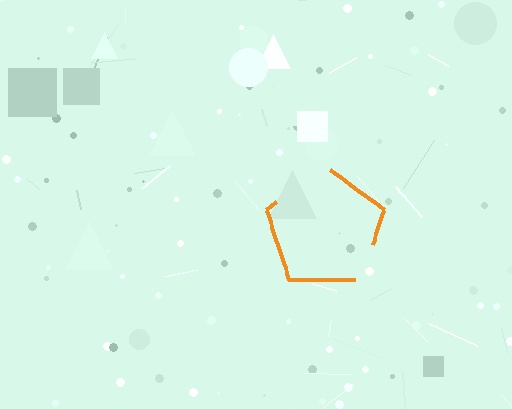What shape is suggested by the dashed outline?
The dashed outline suggests a pentagon.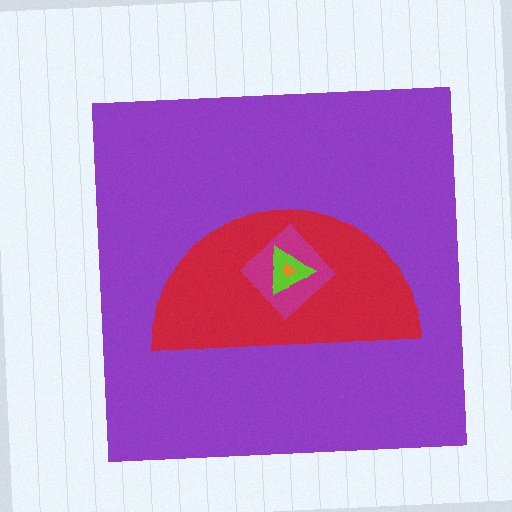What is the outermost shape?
The purple square.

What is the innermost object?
The orange trapezoid.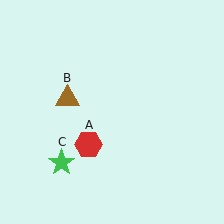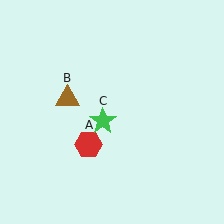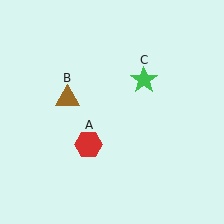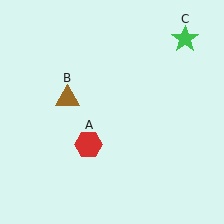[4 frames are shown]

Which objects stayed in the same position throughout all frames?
Red hexagon (object A) and brown triangle (object B) remained stationary.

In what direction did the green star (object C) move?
The green star (object C) moved up and to the right.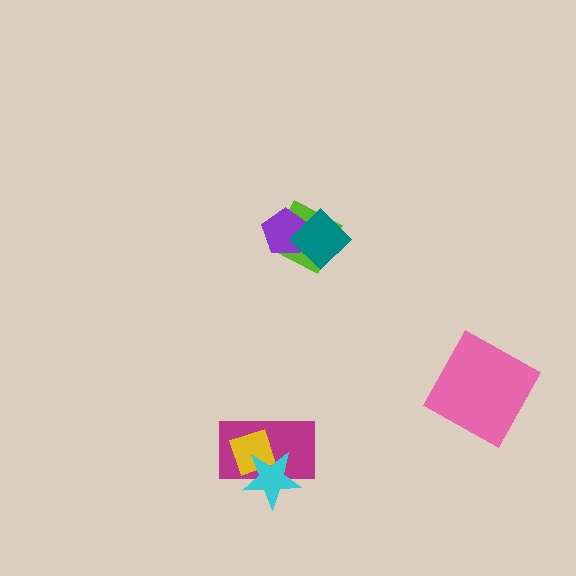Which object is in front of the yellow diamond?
The cyan star is in front of the yellow diamond.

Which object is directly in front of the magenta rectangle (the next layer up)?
The yellow diamond is directly in front of the magenta rectangle.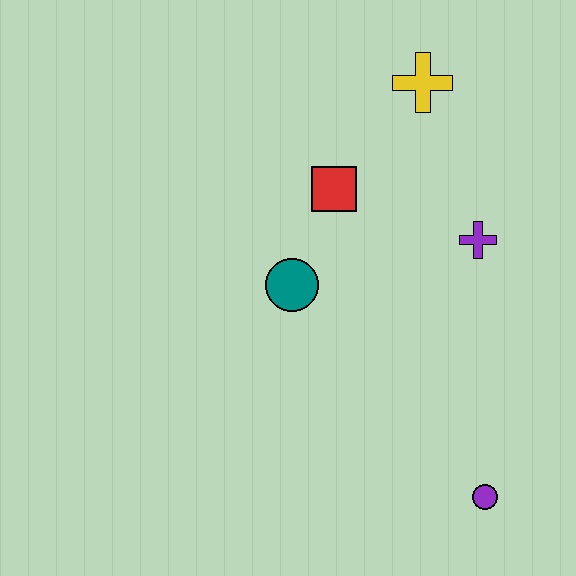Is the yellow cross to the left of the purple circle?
Yes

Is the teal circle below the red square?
Yes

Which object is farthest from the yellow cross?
The purple circle is farthest from the yellow cross.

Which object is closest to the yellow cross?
The red square is closest to the yellow cross.